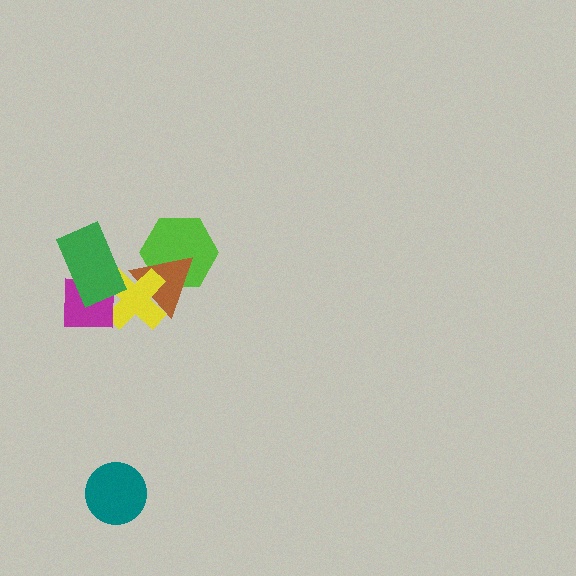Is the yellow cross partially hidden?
Yes, it is partially covered by another shape.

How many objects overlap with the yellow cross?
4 objects overlap with the yellow cross.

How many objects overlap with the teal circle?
0 objects overlap with the teal circle.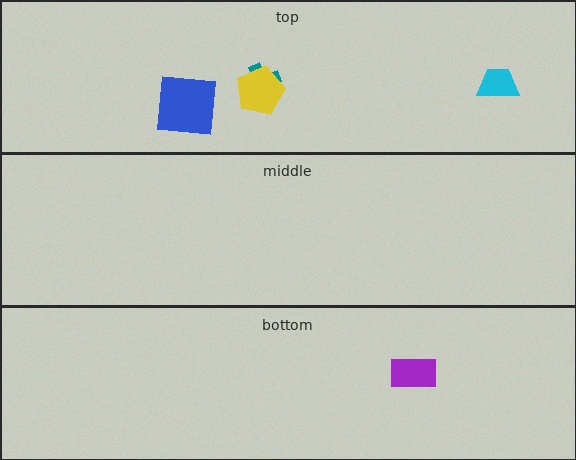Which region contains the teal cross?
The top region.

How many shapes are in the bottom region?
1.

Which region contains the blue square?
The top region.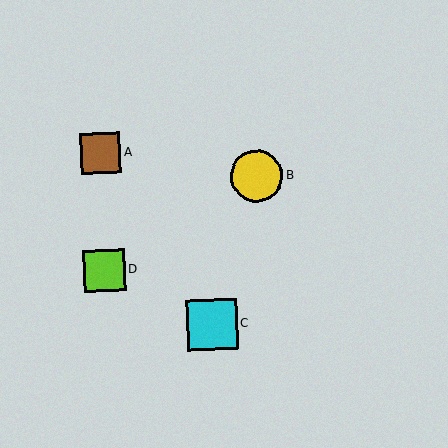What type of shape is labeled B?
Shape B is a yellow circle.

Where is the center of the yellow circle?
The center of the yellow circle is at (257, 176).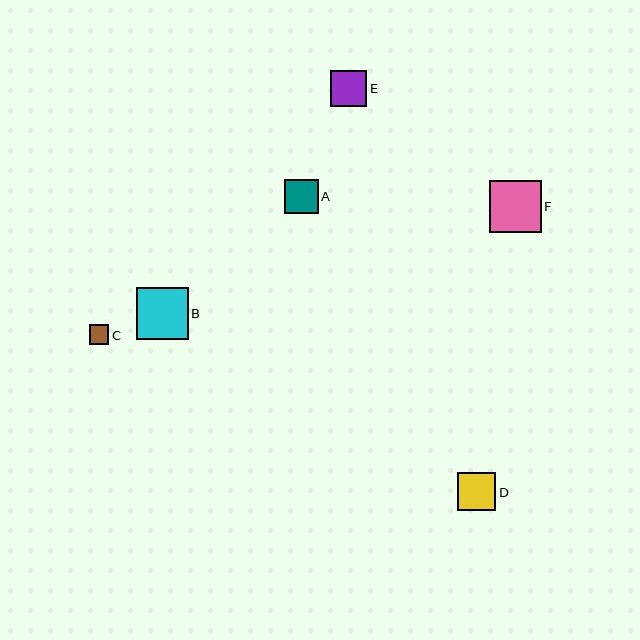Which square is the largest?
Square F is the largest with a size of approximately 52 pixels.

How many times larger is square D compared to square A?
Square D is approximately 1.1 times the size of square A.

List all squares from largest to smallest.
From largest to smallest: F, B, D, E, A, C.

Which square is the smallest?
Square C is the smallest with a size of approximately 19 pixels.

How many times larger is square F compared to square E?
Square F is approximately 1.4 times the size of square E.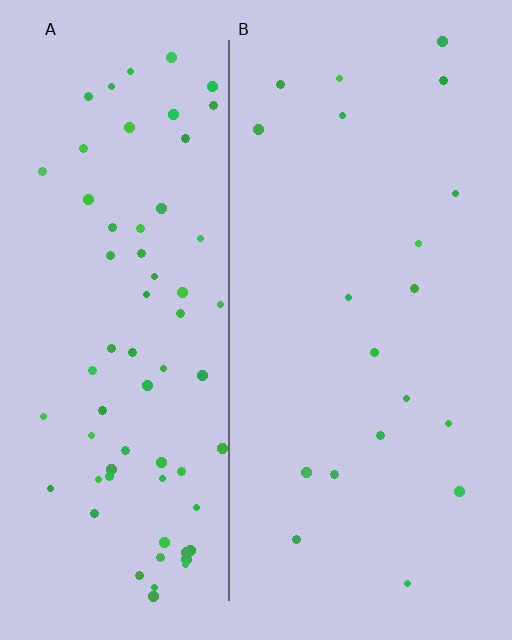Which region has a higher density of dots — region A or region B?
A (the left).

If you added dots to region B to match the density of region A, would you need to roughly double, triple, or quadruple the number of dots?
Approximately quadruple.